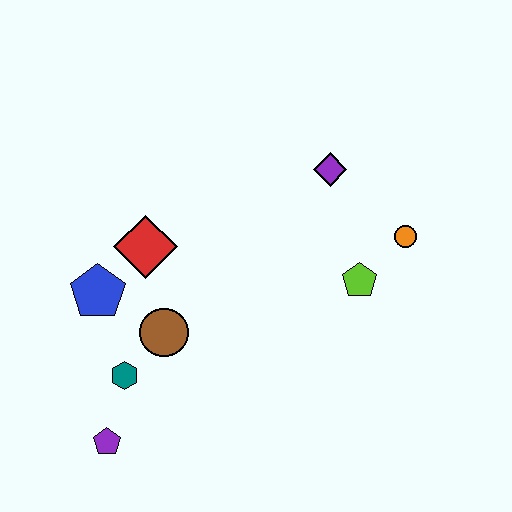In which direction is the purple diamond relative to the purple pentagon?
The purple diamond is above the purple pentagon.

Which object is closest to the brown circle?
The teal hexagon is closest to the brown circle.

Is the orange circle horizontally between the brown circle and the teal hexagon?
No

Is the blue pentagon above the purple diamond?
No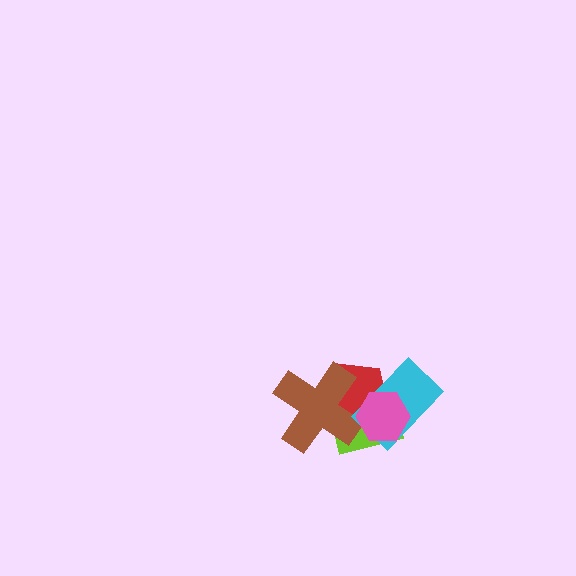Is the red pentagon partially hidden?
Yes, it is partially covered by another shape.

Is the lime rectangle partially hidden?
Yes, it is partially covered by another shape.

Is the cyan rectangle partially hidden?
Yes, it is partially covered by another shape.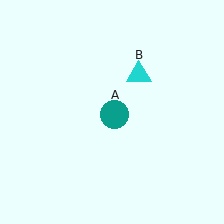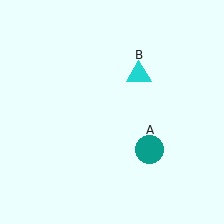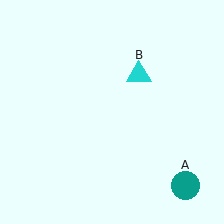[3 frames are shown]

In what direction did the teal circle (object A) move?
The teal circle (object A) moved down and to the right.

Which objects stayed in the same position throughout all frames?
Cyan triangle (object B) remained stationary.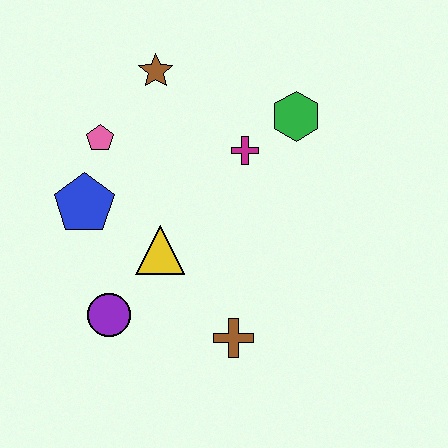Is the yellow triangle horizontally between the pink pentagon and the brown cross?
Yes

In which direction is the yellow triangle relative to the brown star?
The yellow triangle is below the brown star.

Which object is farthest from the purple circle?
The green hexagon is farthest from the purple circle.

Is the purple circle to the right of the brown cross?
No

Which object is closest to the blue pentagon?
The pink pentagon is closest to the blue pentagon.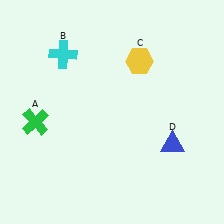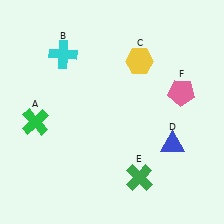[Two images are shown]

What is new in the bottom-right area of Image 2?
A green cross (E) was added in the bottom-right area of Image 2.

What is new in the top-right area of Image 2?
A pink pentagon (F) was added in the top-right area of Image 2.